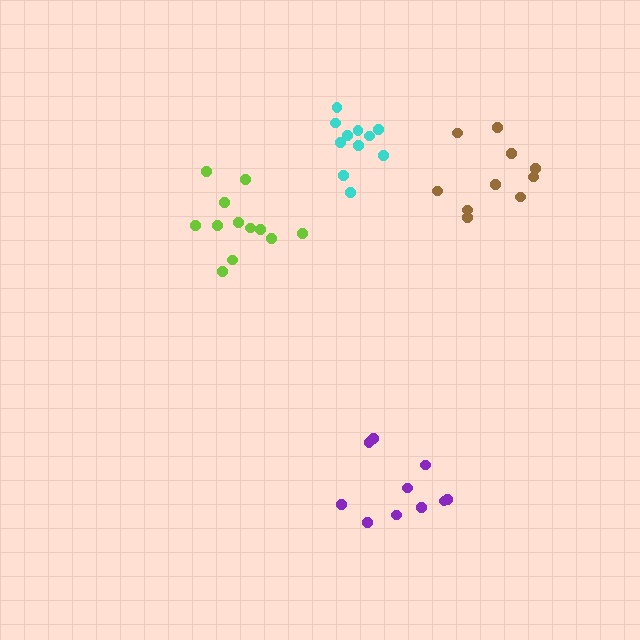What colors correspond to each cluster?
The clusters are colored: purple, brown, lime, cyan.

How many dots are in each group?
Group 1: 10 dots, Group 2: 10 dots, Group 3: 12 dots, Group 4: 11 dots (43 total).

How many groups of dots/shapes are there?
There are 4 groups.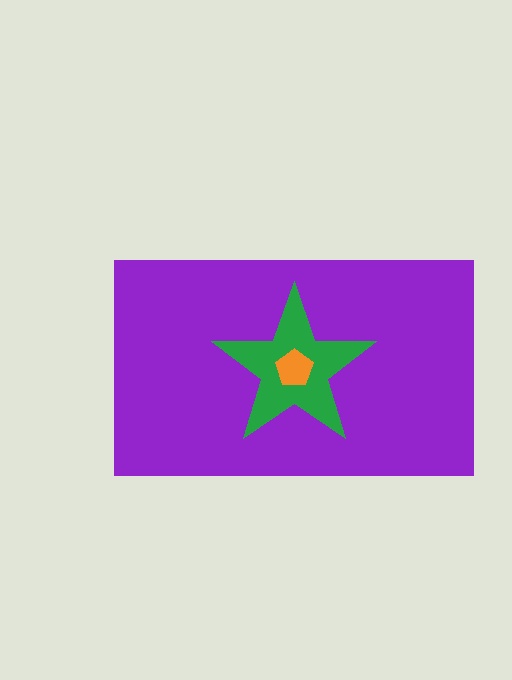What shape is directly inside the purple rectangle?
The green star.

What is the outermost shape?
The purple rectangle.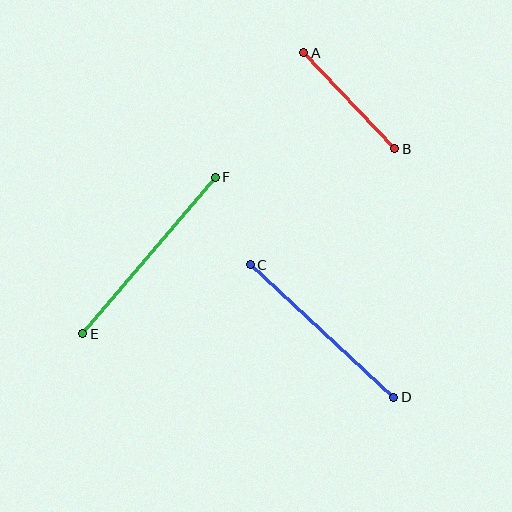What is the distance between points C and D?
The distance is approximately 195 pixels.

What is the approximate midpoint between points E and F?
The midpoint is at approximately (149, 256) pixels.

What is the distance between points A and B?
The distance is approximately 132 pixels.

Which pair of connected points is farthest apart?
Points E and F are farthest apart.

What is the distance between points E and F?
The distance is approximately 205 pixels.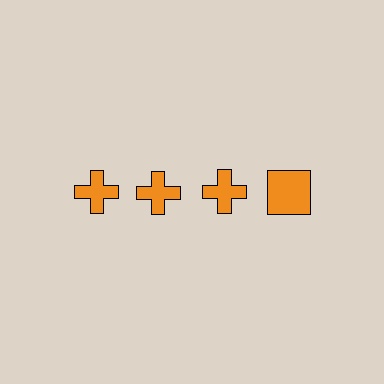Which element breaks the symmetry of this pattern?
The orange square in the top row, second from right column breaks the symmetry. All other shapes are orange crosses.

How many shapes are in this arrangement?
There are 4 shapes arranged in a grid pattern.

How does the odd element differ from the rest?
It has a different shape: square instead of cross.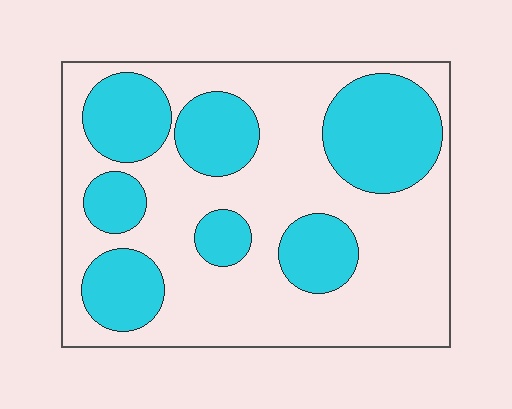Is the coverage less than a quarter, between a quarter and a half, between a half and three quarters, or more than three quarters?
Between a quarter and a half.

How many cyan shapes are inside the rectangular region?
7.